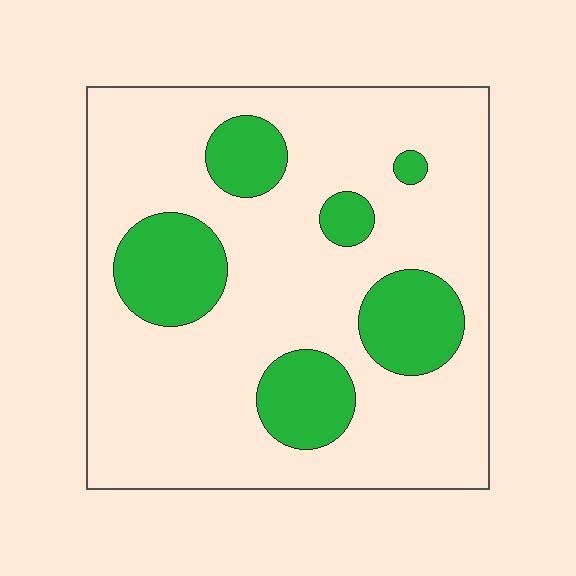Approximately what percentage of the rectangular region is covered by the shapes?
Approximately 20%.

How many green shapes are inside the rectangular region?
6.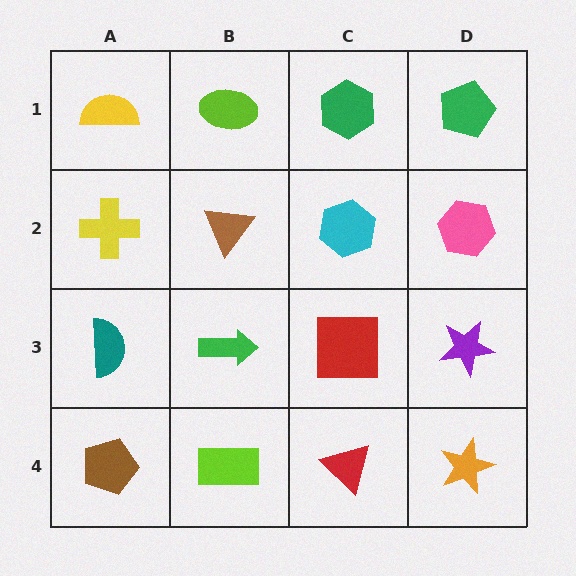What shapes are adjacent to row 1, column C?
A cyan hexagon (row 2, column C), a lime ellipse (row 1, column B), a green pentagon (row 1, column D).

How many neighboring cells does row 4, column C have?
3.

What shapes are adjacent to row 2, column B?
A lime ellipse (row 1, column B), a green arrow (row 3, column B), a yellow cross (row 2, column A), a cyan hexagon (row 2, column C).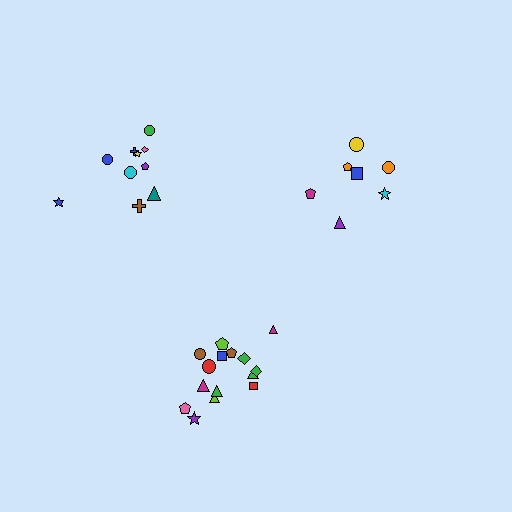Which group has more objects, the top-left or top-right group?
The top-left group.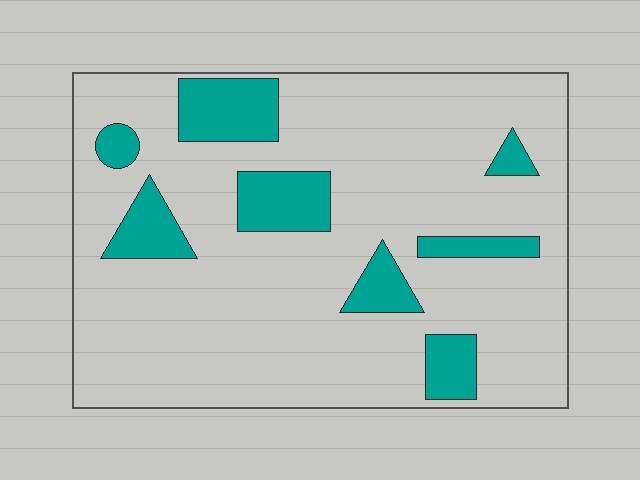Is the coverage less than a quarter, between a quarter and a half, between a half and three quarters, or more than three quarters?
Less than a quarter.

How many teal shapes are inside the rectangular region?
8.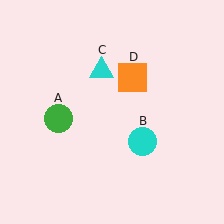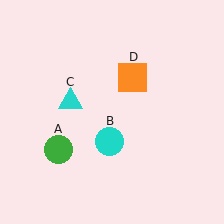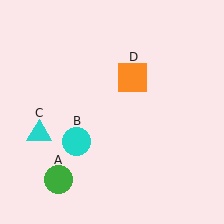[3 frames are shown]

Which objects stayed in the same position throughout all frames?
Orange square (object D) remained stationary.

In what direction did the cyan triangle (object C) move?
The cyan triangle (object C) moved down and to the left.